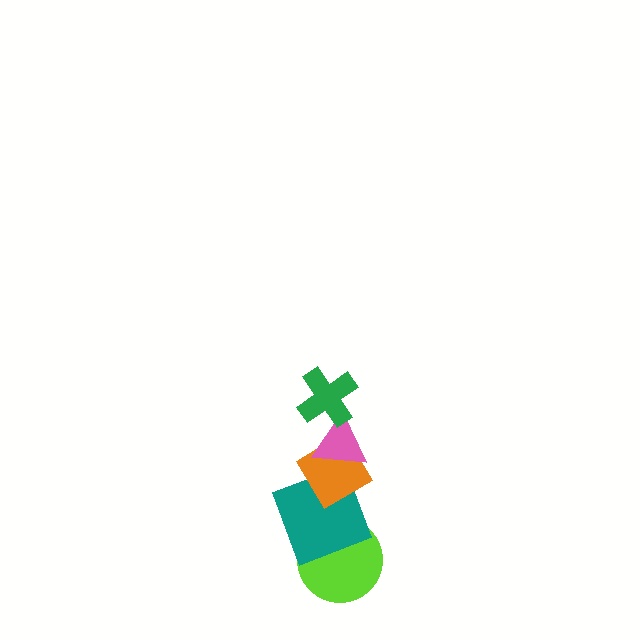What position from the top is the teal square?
The teal square is 4th from the top.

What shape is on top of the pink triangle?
The green cross is on top of the pink triangle.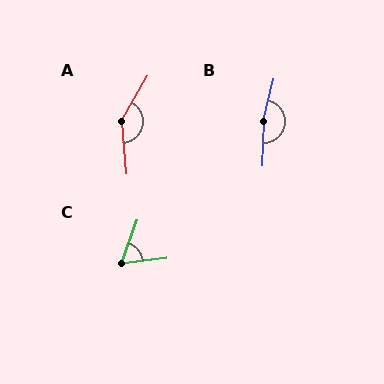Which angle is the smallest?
C, at approximately 64 degrees.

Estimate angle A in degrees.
Approximately 145 degrees.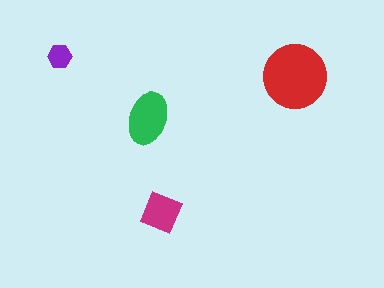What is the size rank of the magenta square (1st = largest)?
3rd.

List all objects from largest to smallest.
The red circle, the green ellipse, the magenta square, the purple hexagon.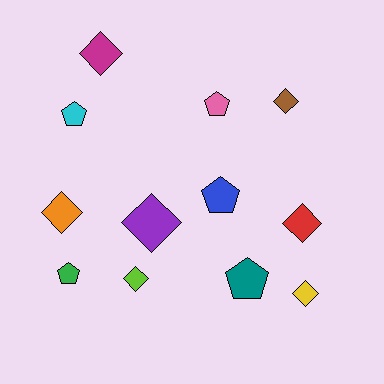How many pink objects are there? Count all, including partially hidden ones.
There is 1 pink object.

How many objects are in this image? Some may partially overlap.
There are 12 objects.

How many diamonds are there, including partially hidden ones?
There are 7 diamonds.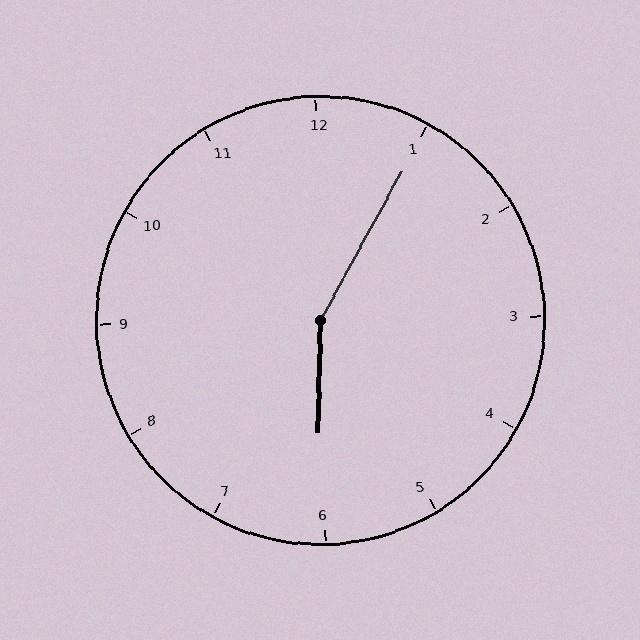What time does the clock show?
6:05.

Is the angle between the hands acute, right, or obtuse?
It is obtuse.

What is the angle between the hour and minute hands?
Approximately 152 degrees.